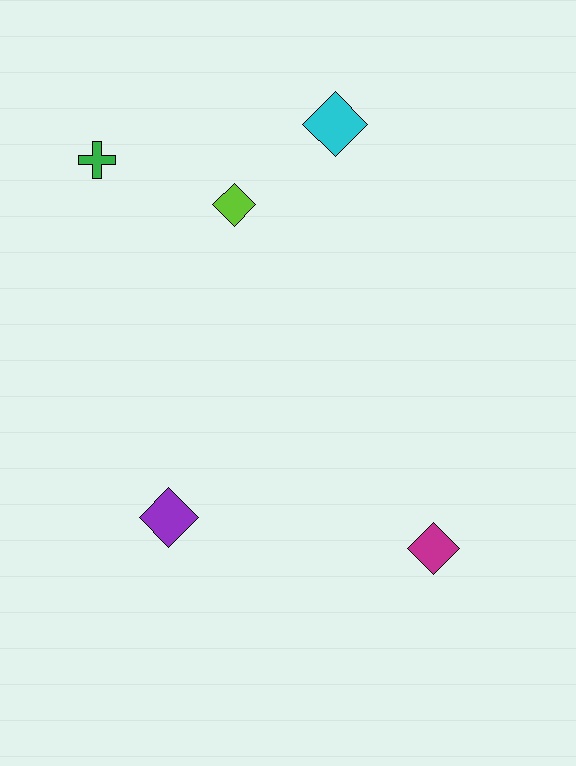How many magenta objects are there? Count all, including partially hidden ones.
There is 1 magenta object.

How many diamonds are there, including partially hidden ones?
There are 4 diamonds.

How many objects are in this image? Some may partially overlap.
There are 5 objects.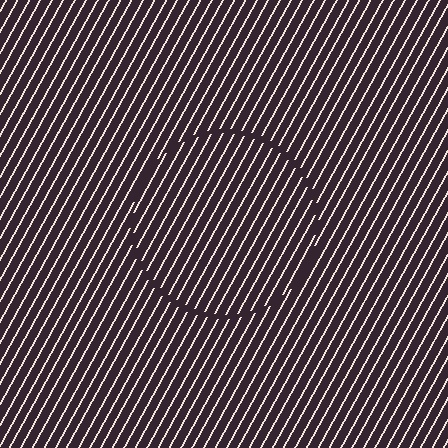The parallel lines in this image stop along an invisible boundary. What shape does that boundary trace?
An illusory circle. The interior of the shape contains the same grating, shifted by half a period — the contour is defined by the phase discontinuity where line-ends from the inner and outer gratings abut.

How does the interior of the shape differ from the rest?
The interior of the shape contains the same grating, shifted by half a period — the contour is defined by the phase discontinuity where line-ends from the inner and outer gratings abut.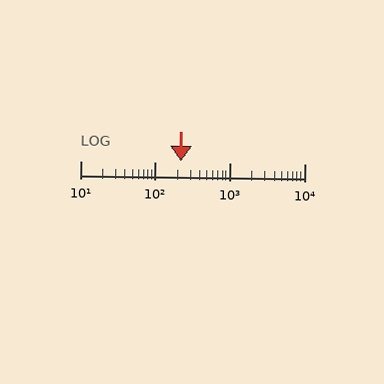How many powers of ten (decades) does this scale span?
The scale spans 3 decades, from 10 to 10000.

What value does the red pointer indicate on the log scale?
The pointer indicates approximately 220.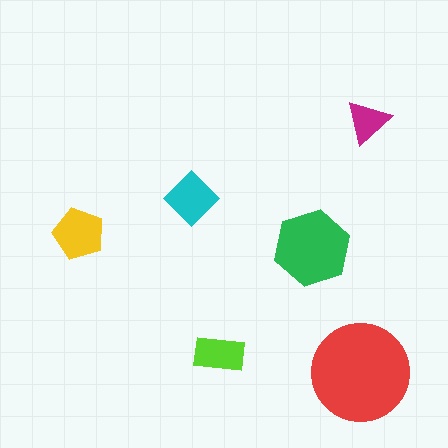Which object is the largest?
The red circle.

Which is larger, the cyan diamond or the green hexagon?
The green hexagon.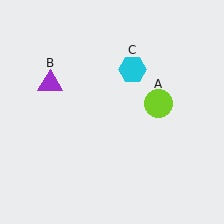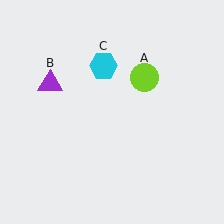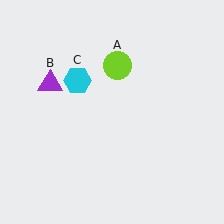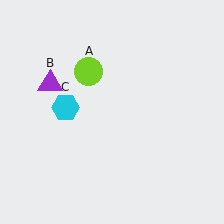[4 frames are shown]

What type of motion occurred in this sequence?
The lime circle (object A), cyan hexagon (object C) rotated counterclockwise around the center of the scene.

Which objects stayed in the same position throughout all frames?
Purple triangle (object B) remained stationary.